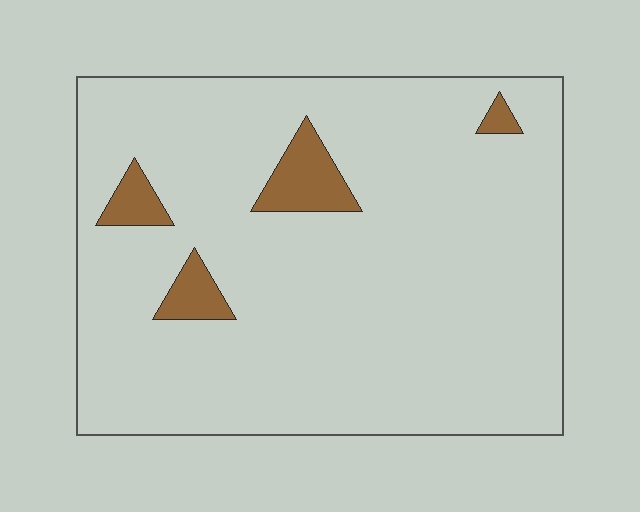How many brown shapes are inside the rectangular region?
4.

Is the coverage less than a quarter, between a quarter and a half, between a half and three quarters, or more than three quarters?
Less than a quarter.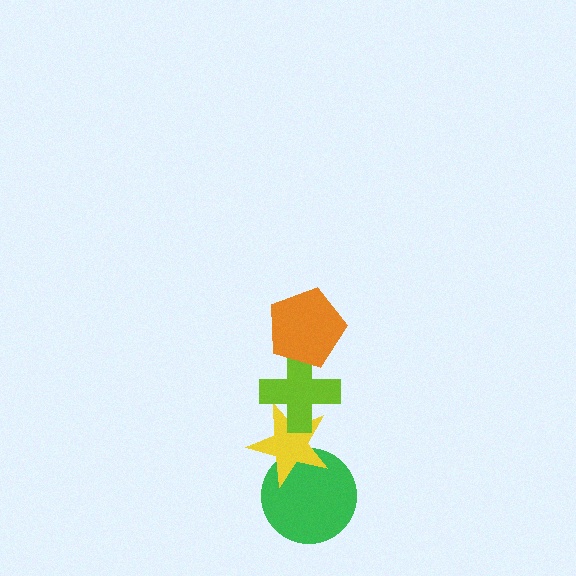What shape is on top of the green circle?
The yellow star is on top of the green circle.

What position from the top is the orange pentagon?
The orange pentagon is 1st from the top.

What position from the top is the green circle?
The green circle is 4th from the top.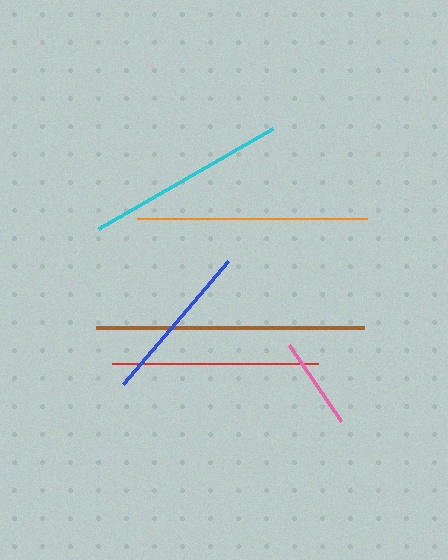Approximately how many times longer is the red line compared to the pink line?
The red line is approximately 2.2 times the length of the pink line.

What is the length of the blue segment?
The blue segment is approximately 162 pixels long.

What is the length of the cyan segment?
The cyan segment is approximately 201 pixels long.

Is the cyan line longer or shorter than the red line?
The red line is longer than the cyan line.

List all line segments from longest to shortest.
From longest to shortest: brown, orange, red, cyan, blue, pink.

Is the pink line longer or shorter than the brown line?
The brown line is longer than the pink line.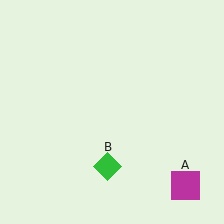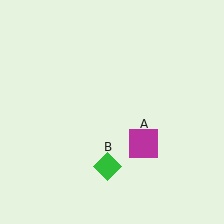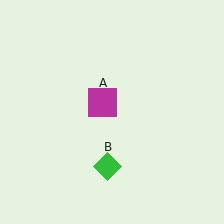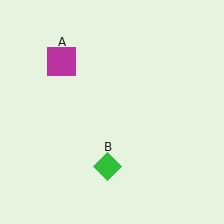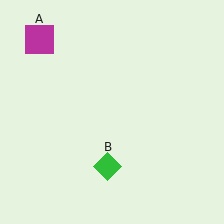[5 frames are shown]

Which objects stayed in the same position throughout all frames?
Green diamond (object B) remained stationary.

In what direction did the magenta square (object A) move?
The magenta square (object A) moved up and to the left.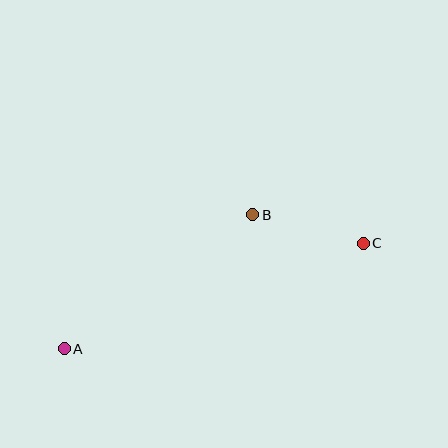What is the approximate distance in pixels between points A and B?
The distance between A and B is approximately 231 pixels.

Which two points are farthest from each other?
Points A and C are farthest from each other.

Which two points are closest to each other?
Points B and C are closest to each other.